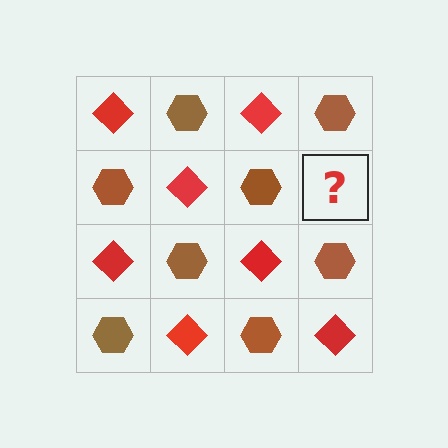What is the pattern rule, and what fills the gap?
The rule is that it alternates red diamond and brown hexagon in a checkerboard pattern. The gap should be filled with a red diamond.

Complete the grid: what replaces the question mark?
The question mark should be replaced with a red diamond.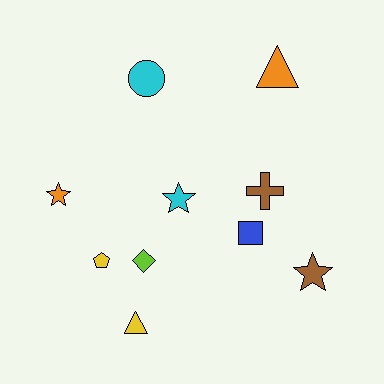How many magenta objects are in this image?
There are no magenta objects.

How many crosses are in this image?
There is 1 cross.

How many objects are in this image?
There are 10 objects.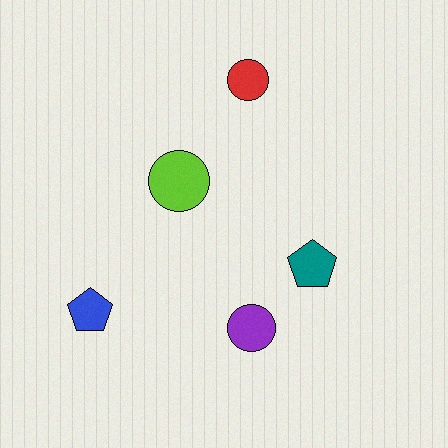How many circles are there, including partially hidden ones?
There are 3 circles.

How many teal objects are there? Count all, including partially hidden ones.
There is 1 teal object.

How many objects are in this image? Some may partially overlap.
There are 5 objects.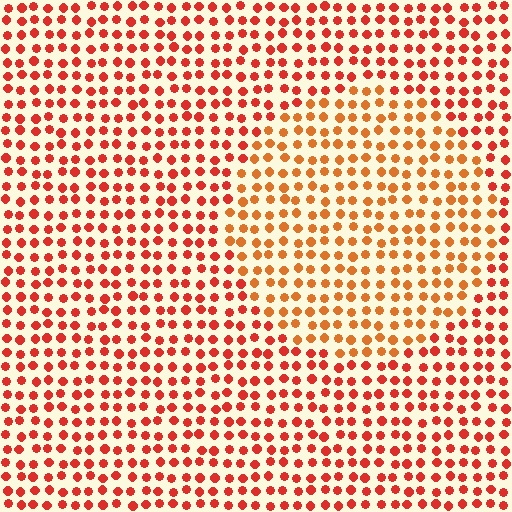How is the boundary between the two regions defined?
The boundary is defined purely by a slight shift in hue (about 24 degrees). Spacing, size, and orientation are identical on both sides.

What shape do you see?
I see a circle.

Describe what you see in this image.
The image is filled with small red elements in a uniform arrangement. A circle-shaped region is visible where the elements are tinted to a slightly different hue, forming a subtle color boundary.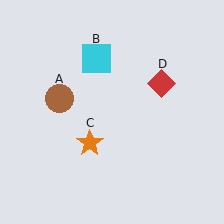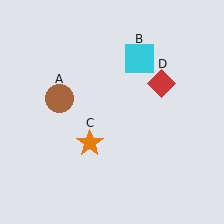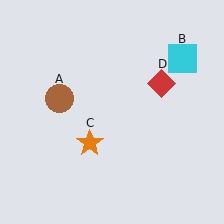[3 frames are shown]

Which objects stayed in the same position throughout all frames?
Brown circle (object A) and orange star (object C) and red diamond (object D) remained stationary.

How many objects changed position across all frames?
1 object changed position: cyan square (object B).